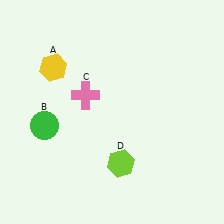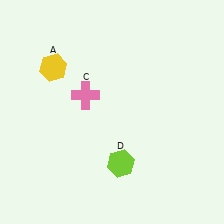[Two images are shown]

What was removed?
The green circle (B) was removed in Image 2.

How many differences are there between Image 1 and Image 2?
There is 1 difference between the two images.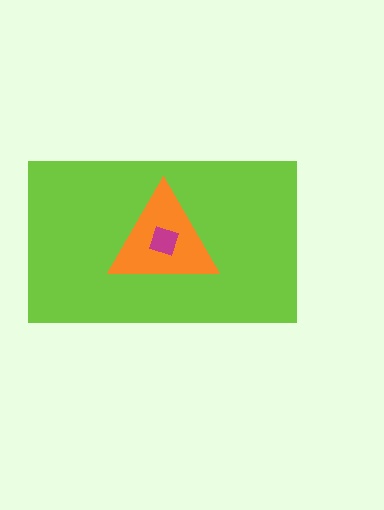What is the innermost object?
The magenta diamond.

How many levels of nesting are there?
3.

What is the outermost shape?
The lime rectangle.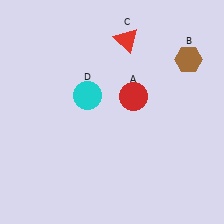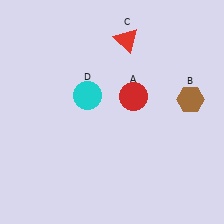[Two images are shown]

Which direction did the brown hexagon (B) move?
The brown hexagon (B) moved down.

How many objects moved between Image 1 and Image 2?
1 object moved between the two images.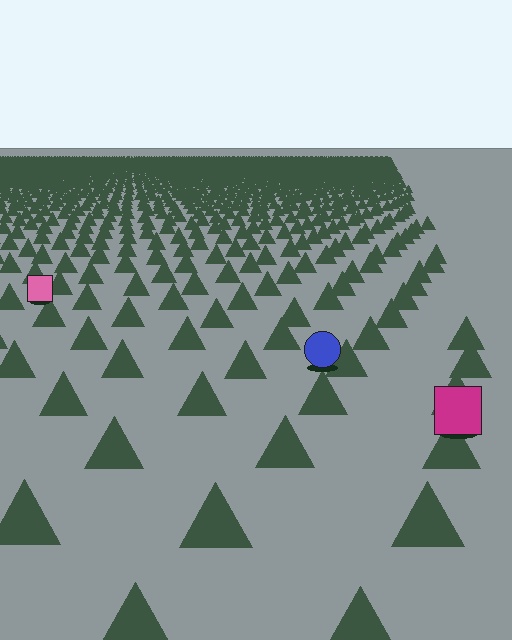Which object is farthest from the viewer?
The pink square is farthest from the viewer. It appears smaller and the ground texture around it is denser.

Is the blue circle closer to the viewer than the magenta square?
No. The magenta square is closer — you can tell from the texture gradient: the ground texture is coarser near it.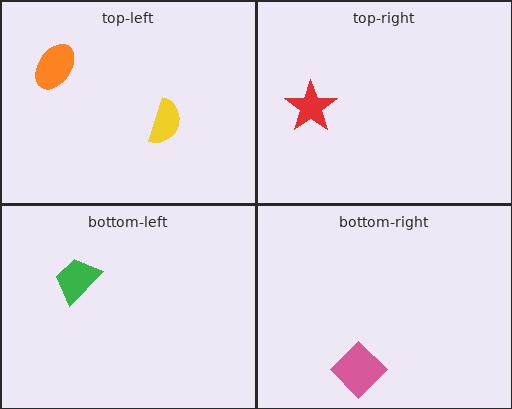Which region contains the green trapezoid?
The bottom-left region.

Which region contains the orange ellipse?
The top-left region.